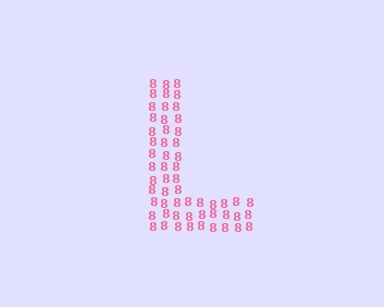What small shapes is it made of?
It is made of small digit 8's.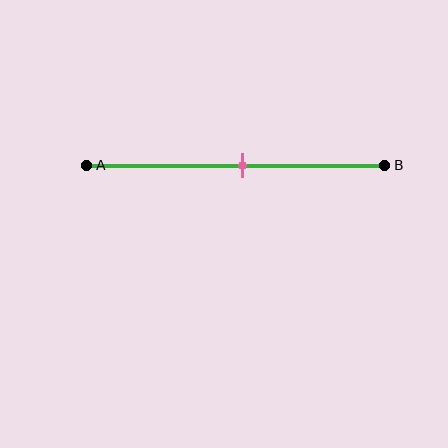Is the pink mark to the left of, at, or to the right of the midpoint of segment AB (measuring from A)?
The pink mark is approximately at the midpoint of segment AB.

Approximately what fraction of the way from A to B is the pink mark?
The pink mark is approximately 50% of the way from A to B.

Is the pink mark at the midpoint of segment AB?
Yes, the mark is approximately at the midpoint.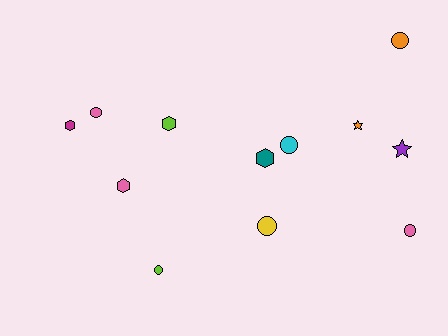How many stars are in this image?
There are 2 stars.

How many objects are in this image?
There are 12 objects.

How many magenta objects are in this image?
There is 1 magenta object.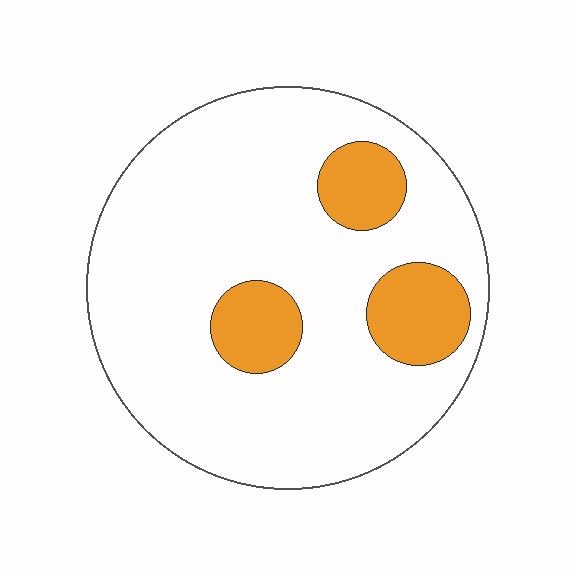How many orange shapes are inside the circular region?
3.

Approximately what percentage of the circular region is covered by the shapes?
Approximately 15%.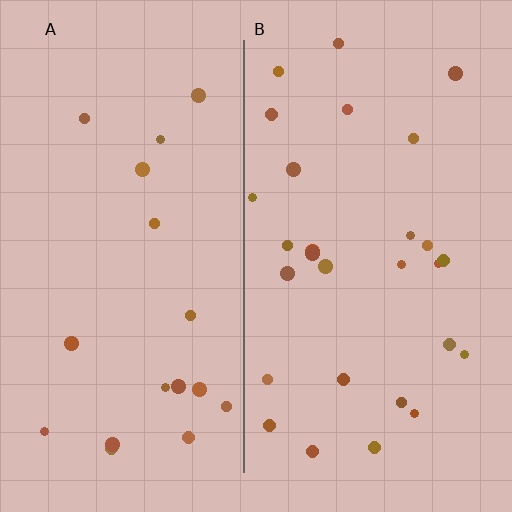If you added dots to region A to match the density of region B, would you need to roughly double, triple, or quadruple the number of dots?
Approximately double.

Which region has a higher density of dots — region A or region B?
B (the right).